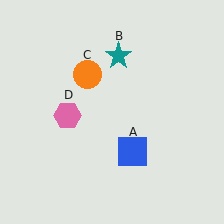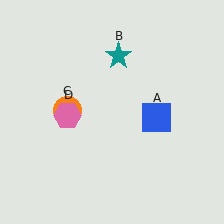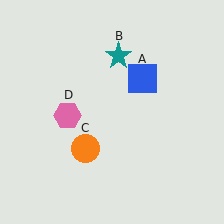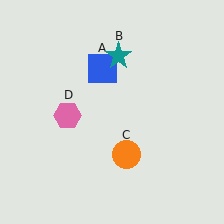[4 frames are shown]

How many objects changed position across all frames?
2 objects changed position: blue square (object A), orange circle (object C).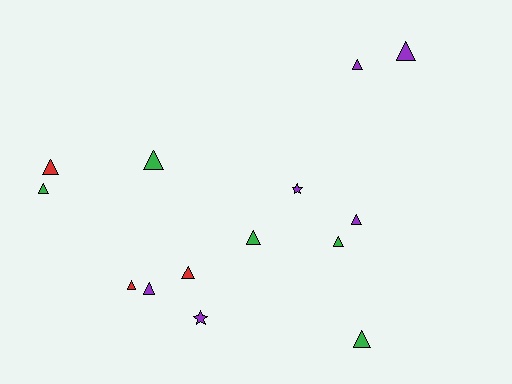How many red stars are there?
There are no red stars.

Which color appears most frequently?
Purple, with 6 objects.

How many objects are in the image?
There are 14 objects.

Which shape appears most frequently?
Triangle, with 12 objects.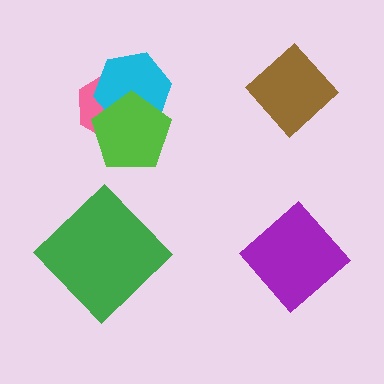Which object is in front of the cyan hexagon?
The lime pentagon is in front of the cyan hexagon.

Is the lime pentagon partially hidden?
No, no other shape covers it.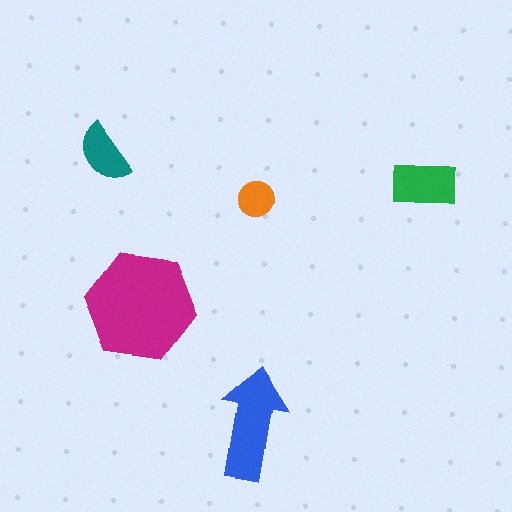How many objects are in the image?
There are 5 objects in the image.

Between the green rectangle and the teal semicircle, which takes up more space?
The green rectangle.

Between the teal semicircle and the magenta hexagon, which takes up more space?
The magenta hexagon.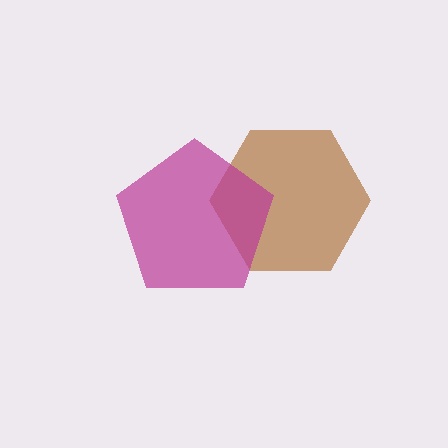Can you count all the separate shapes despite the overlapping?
Yes, there are 2 separate shapes.